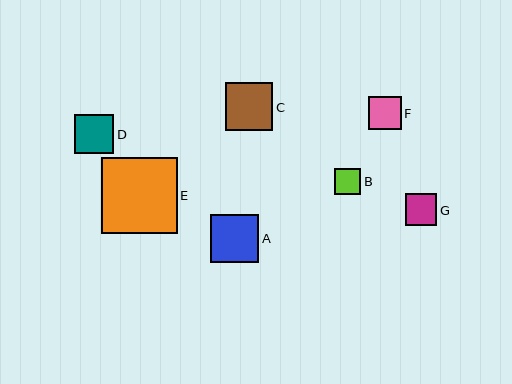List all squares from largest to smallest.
From largest to smallest: E, A, C, D, F, G, B.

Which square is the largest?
Square E is the largest with a size of approximately 75 pixels.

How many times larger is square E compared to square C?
Square E is approximately 1.6 times the size of square C.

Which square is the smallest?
Square B is the smallest with a size of approximately 27 pixels.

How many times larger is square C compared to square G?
Square C is approximately 1.5 times the size of square G.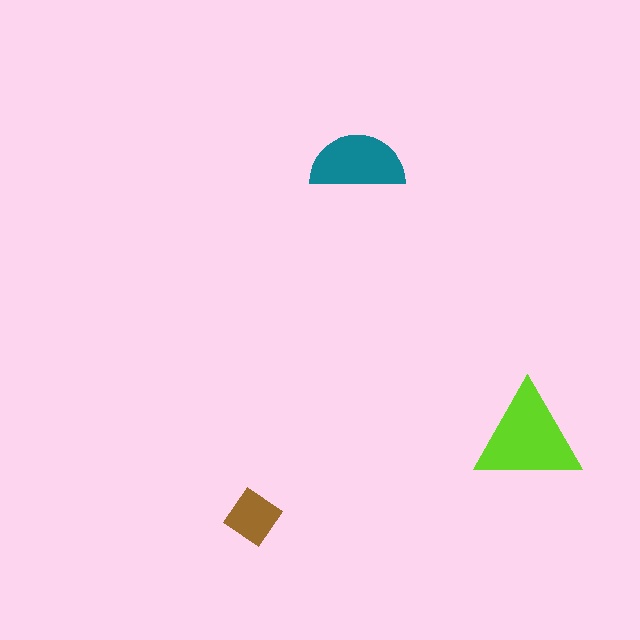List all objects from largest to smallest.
The lime triangle, the teal semicircle, the brown diamond.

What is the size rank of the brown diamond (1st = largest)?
3rd.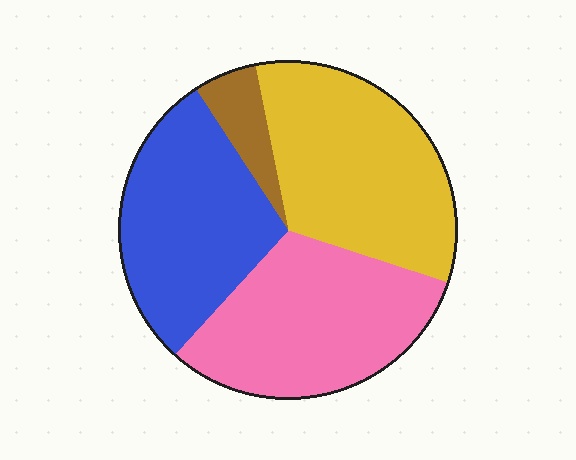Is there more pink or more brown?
Pink.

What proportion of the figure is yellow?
Yellow takes up about one third (1/3) of the figure.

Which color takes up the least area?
Brown, at roughly 5%.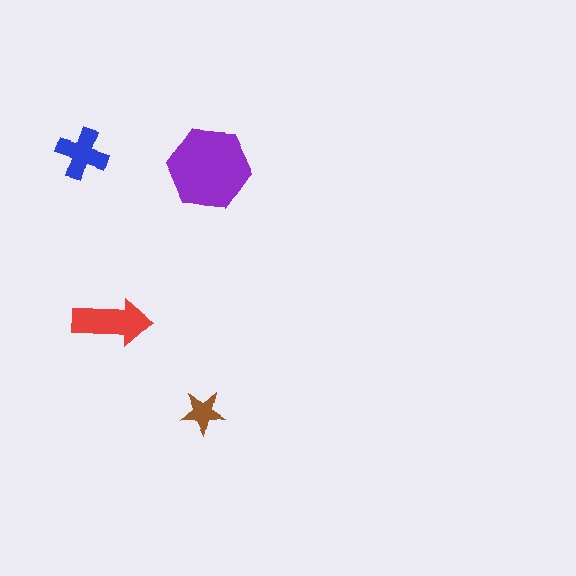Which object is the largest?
The purple hexagon.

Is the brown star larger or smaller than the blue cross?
Smaller.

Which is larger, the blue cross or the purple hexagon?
The purple hexagon.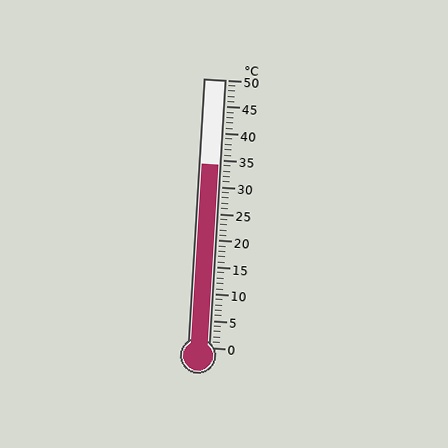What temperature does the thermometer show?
The thermometer shows approximately 34°C.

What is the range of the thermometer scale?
The thermometer scale ranges from 0°C to 50°C.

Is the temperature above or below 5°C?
The temperature is above 5°C.